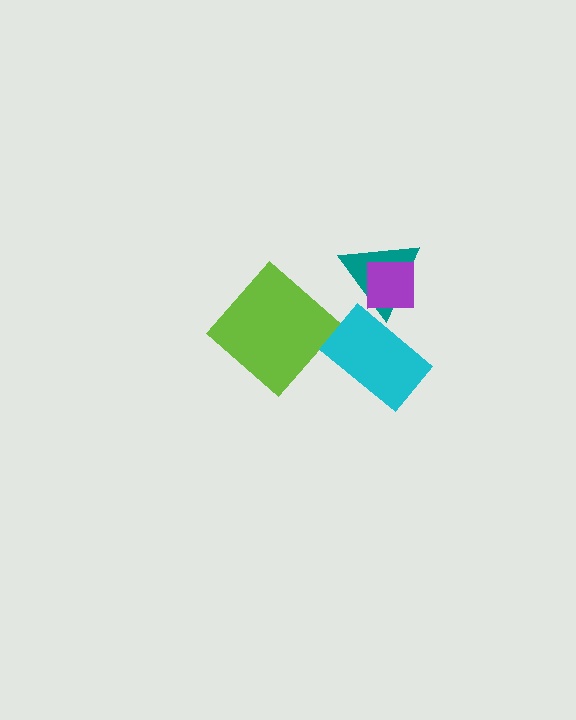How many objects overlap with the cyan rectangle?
1 object overlaps with the cyan rectangle.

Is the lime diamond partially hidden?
No, no other shape covers it.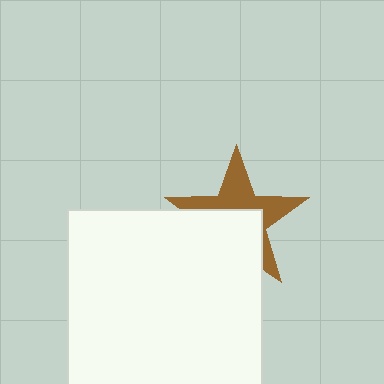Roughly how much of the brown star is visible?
About half of it is visible (roughly 49%).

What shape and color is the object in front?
The object in front is a white square.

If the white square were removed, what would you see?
You would see the complete brown star.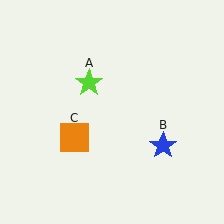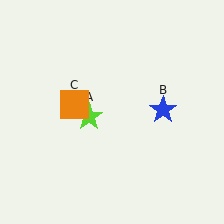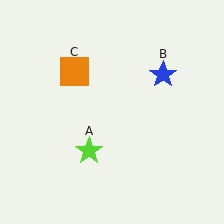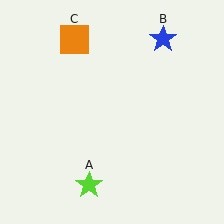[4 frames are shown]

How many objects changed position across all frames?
3 objects changed position: lime star (object A), blue star (object B), orange square (object C).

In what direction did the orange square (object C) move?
The orange square (object C) moved up.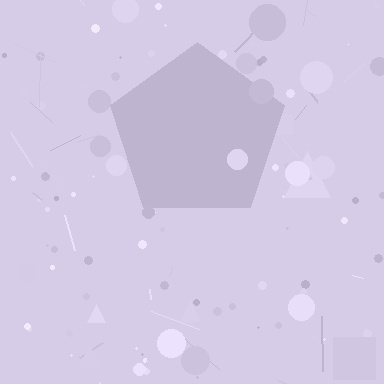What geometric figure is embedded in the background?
A pentagon is embedded in the background.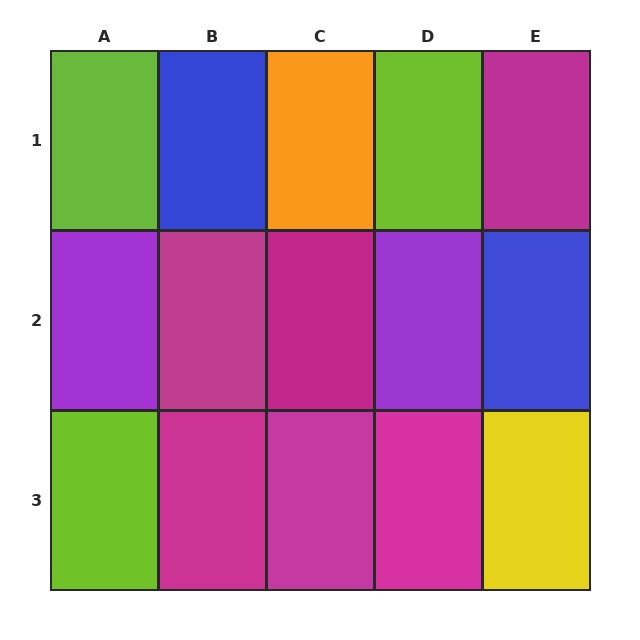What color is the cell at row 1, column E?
Magenta.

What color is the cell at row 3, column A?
Lime.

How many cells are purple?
2 cells are purple.